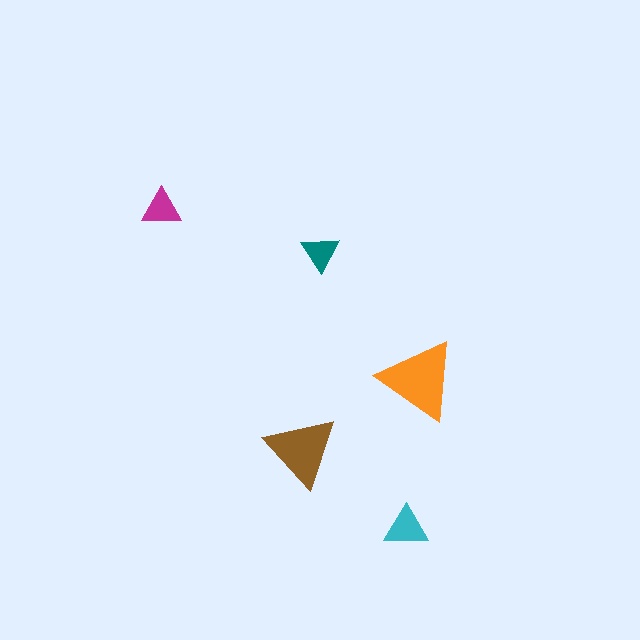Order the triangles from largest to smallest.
the orange one, the brown one, the cyan one, the magenta one, the teal one.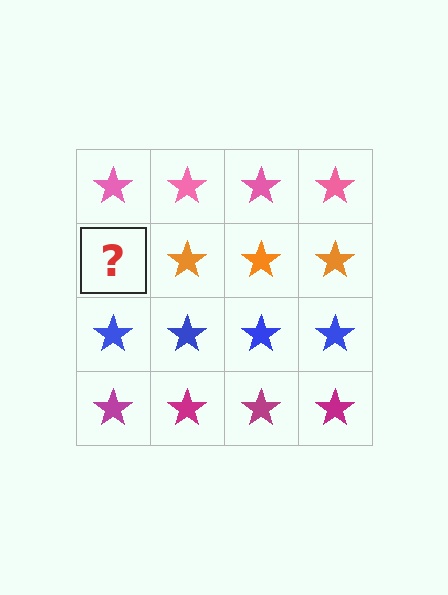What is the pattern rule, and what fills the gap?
The rule is that each row has a consistent color. The gap should be filled with an orange star.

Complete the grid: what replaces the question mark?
The question mark should be replaced with an orange star.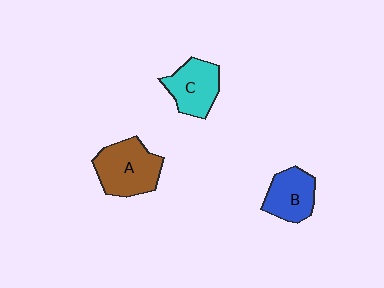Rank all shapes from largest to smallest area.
From largest to smallest: A (brown), C (cyan), B (blue).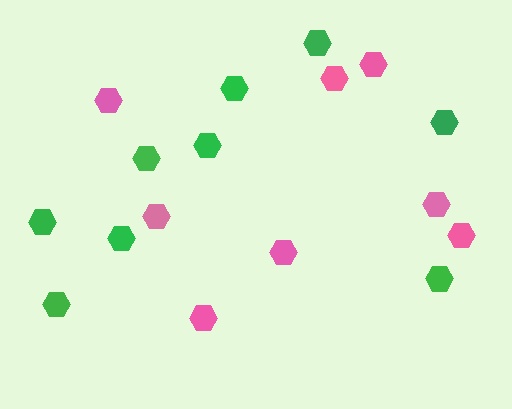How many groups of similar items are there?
There are 2 groups: one group of green hexagons (9) and one group of pink hexagons (8).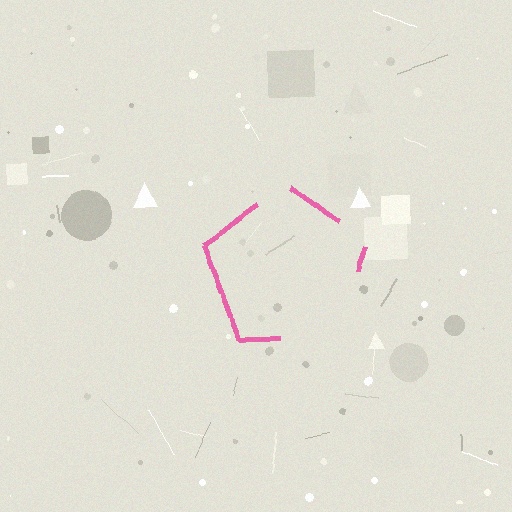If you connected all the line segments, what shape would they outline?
They would outline a pentagon.